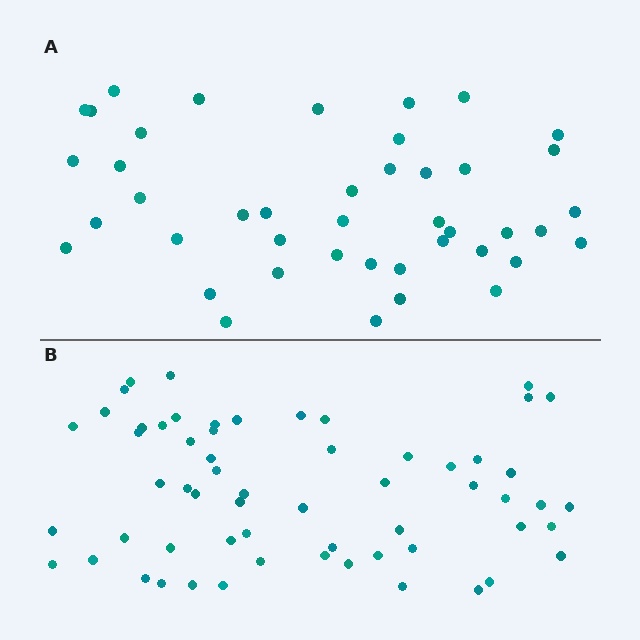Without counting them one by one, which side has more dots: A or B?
Region B (the bottom region) has more dots.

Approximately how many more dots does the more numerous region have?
Region B has approximately 15 more dots than region A.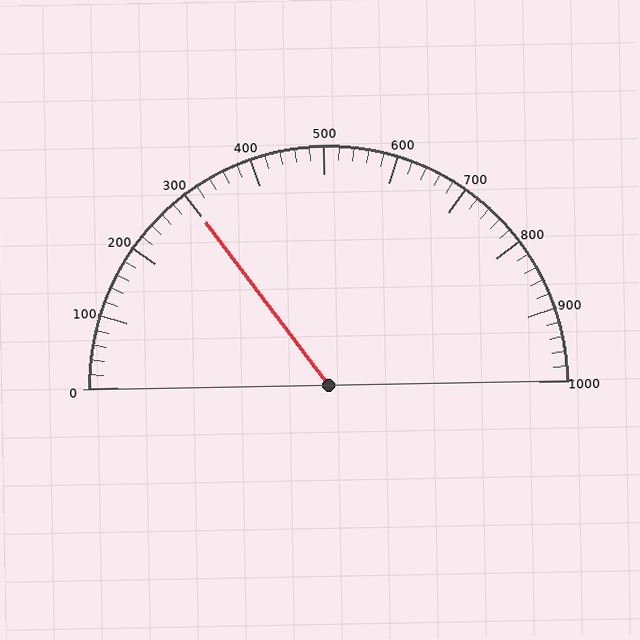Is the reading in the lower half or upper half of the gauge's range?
The reading is in the lower half of the range (0 to 1000).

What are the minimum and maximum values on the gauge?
The gauge ranges from 0 to 1000.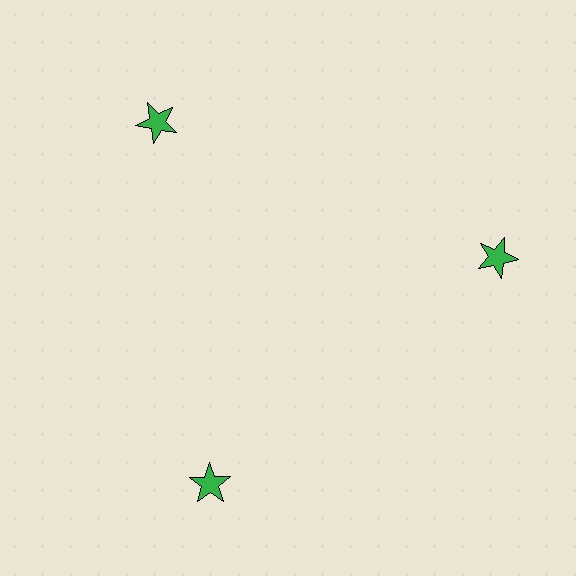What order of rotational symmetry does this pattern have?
This pattern has 3-fold rotational symmetry.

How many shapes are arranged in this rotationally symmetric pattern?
There are 3 shapes, arranged in 3 groups of 1.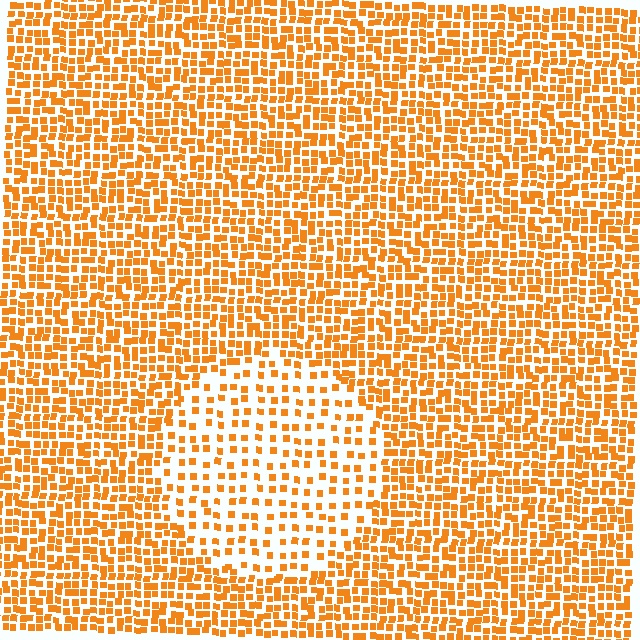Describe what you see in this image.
The image contains small orange elements arranged at two different densities. A circle-shaped region is visible where the elements are less densely packed than the surrounding area.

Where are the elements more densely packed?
The elements are more densely packed outside the circle boundary.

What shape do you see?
I see a circle.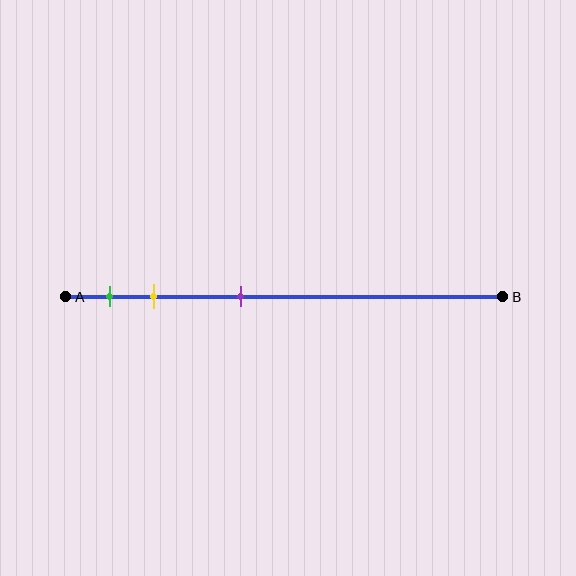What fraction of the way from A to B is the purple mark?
The purple mark is approximately 40% (0.4) of the way from A to B.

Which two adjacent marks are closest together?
The green and yellow marks are the closest adjacent pair.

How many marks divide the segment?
There are 3 marks dividing the segment.